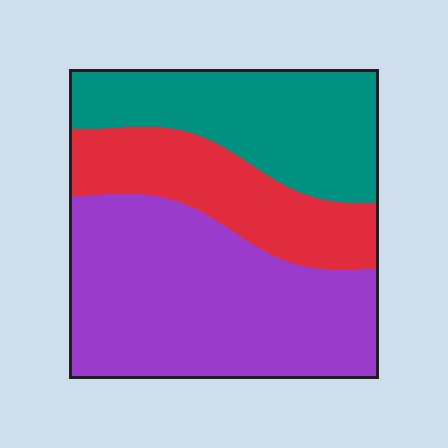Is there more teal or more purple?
Purple.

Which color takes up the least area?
Red, at roughly 25%.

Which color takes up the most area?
Purple, at roughly 50%.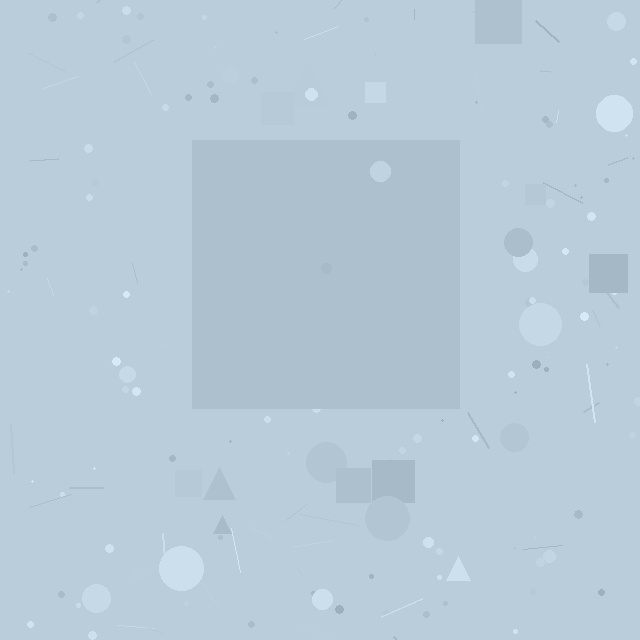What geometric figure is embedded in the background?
A square is embedded in the background.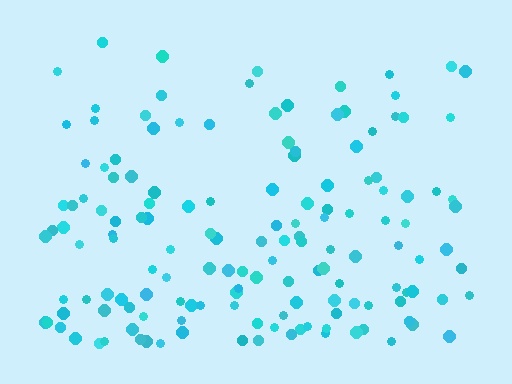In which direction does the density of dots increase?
From top to bottom, with the bottom side densest.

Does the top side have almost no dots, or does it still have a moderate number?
Still a moderate number, just noticeably fewer than the bottom.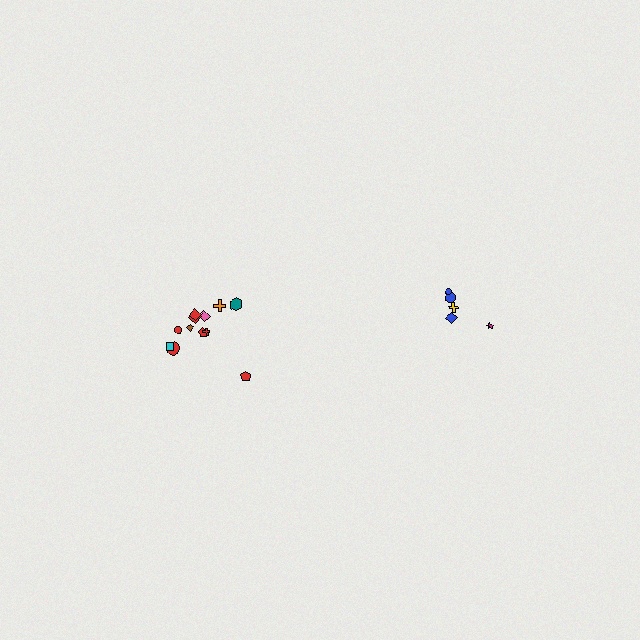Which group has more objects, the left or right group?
The left group.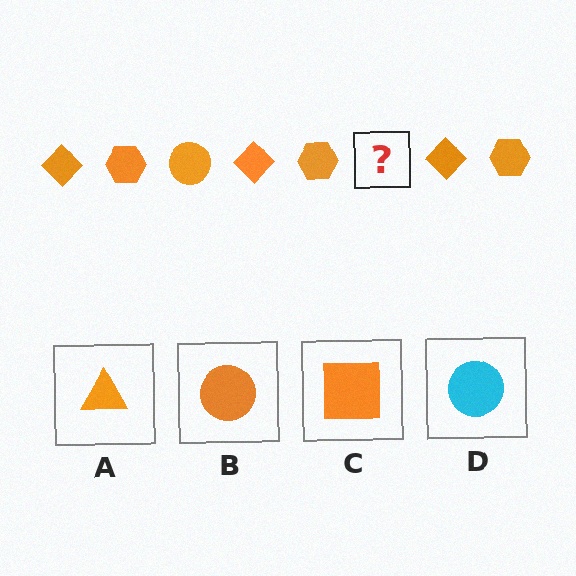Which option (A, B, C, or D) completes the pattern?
B.